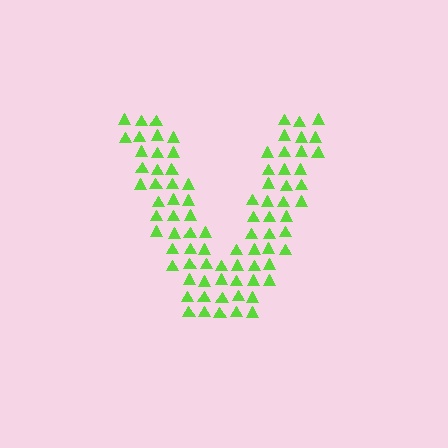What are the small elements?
The small elements are triangles.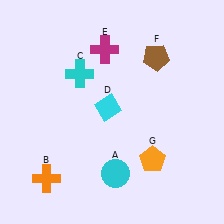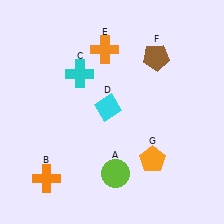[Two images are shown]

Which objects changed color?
A changed from cyan to lime. E changed from magenta to orange.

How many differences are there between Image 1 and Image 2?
There are 2 differences between the two images.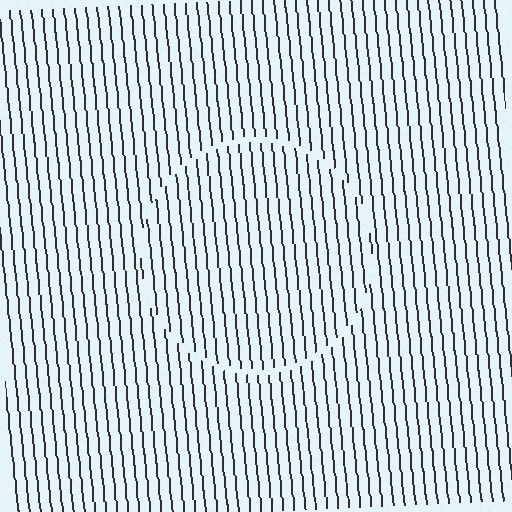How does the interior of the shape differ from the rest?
The interior of the shape contains the same grating, shifted by half a period — the contour is defined by the phase discontinuity where line-ends from the inner and outer gratings abut.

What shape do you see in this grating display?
An illusory circle. The interior of the shape contains the same grating, shifted by half a period — the contour is defined by the phase discontinuity where line-ends from the inner and outer gratings abut.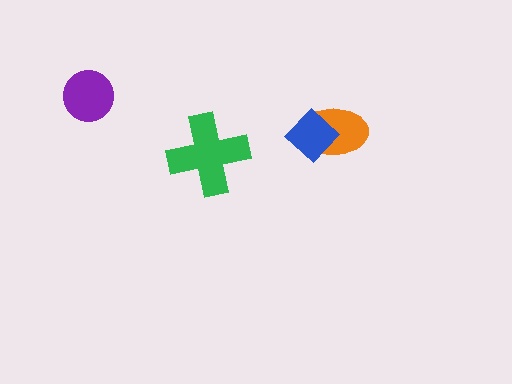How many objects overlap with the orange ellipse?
1 object overlaps with the orange ellipse.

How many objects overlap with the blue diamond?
1 object overlaps with the blue diamond.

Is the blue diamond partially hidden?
No, no other shape covers it.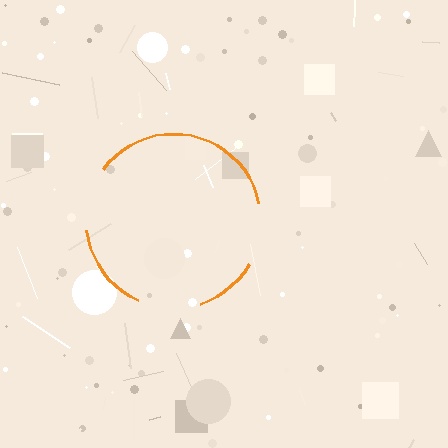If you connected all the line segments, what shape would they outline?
They would outline a circle.